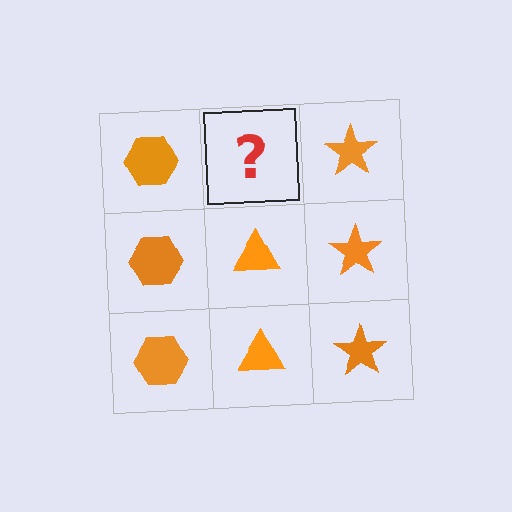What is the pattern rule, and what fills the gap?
The rule is that each column has a consistent shape. The gap should be filled with an orange triangle.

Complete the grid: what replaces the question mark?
The question mark should be replaced with an orange triangle.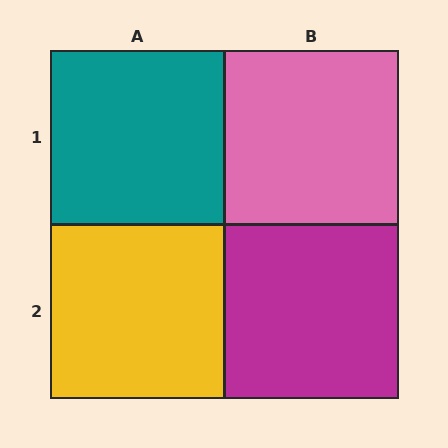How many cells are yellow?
1 cell is yellow.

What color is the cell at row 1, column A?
Teal.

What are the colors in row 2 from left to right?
Yellow, magenta.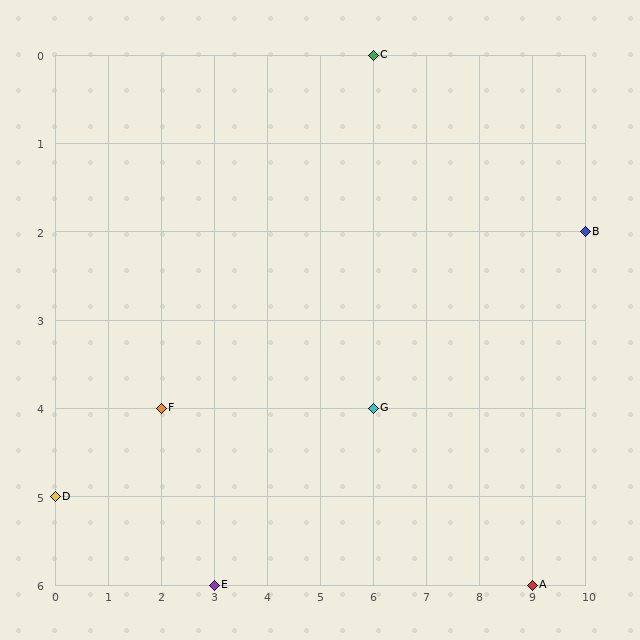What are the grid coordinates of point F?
Point F is at grid coordinates (2, 4).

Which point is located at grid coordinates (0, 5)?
Point D is at (0, 5).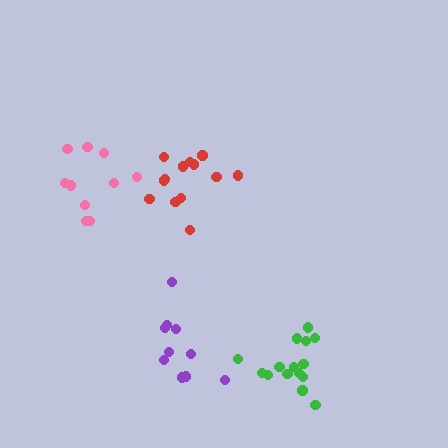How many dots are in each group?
Group 1: 13 dots, Group 2: 10 dots, Group 3: 10 dots, Group 4: 15 dots (48 total).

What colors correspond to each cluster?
The clusters are colored: red, pink, purple, green.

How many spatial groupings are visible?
There are 4 spatial groupings.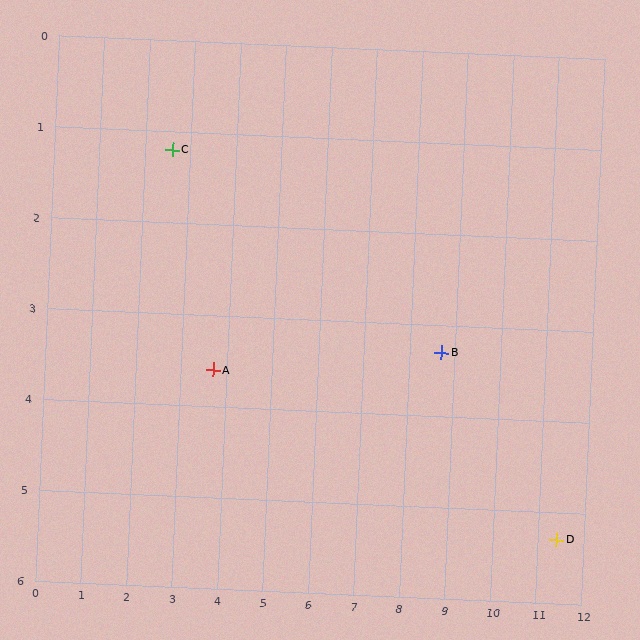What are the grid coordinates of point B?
Point B is at approximately (8.7, 3.3).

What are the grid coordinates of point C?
Point C is at approximately (2.6, 1.2).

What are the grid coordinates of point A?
Point A is at approximately (3.7, 3.6).